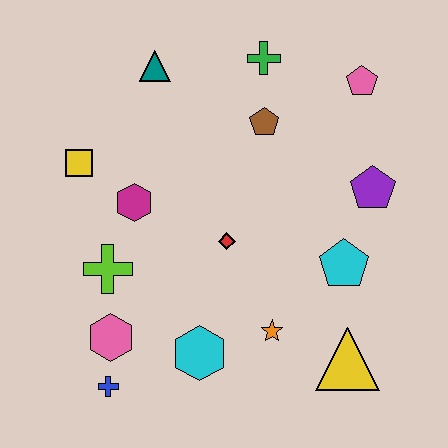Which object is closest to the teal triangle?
The green cross is closest to the teal triangle.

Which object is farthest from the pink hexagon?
The pink pentagon is farthest from the pink hexagon.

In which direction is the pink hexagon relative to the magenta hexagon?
The pink hexagon is below the magenta hexagon.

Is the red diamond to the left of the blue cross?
No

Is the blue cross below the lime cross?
Yes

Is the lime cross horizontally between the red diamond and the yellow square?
Yes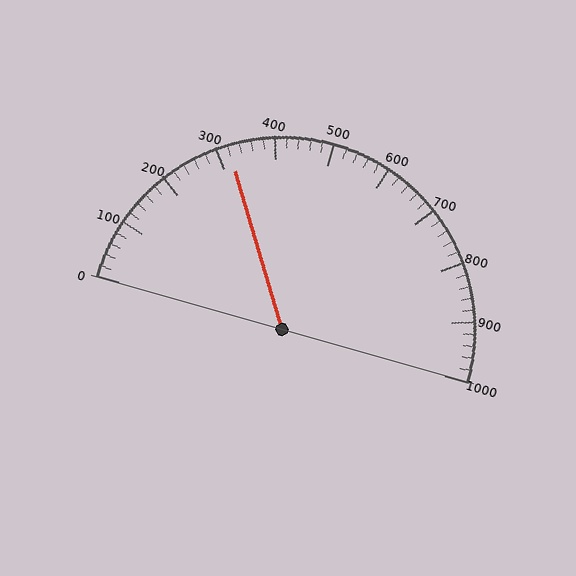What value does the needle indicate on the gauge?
The needle indicates approximately 320.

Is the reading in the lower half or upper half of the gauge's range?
The reading is in the lower half of the range (0 to 1000).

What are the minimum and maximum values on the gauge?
The gauge ranges from 0 to 1000.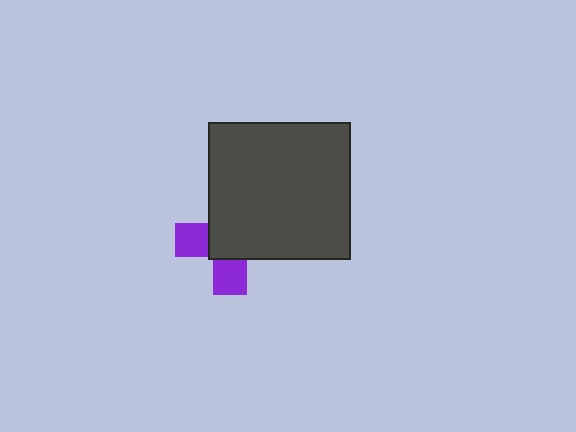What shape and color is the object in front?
The object in front is a dark gray rectangle.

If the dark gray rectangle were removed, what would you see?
You would see the complete purple cross.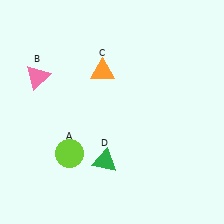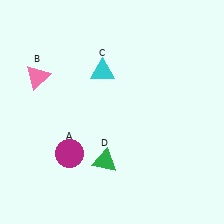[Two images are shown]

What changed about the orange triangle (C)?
In Image 1, C is orange. In Image 2, it changed to cyan.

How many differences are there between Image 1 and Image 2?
There are 2 differences between the two images.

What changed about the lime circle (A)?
In Image 1, A is lime. In Image 2, it changed to magenta.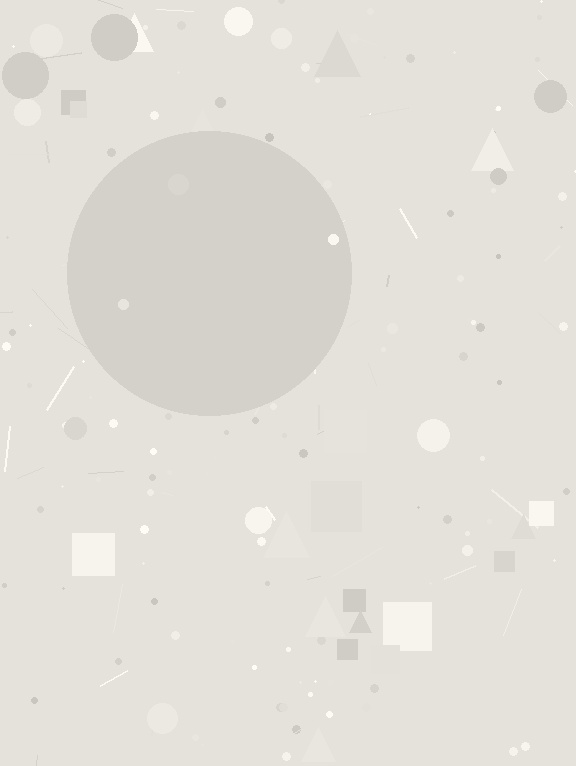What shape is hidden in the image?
A circle is hidden in the image.